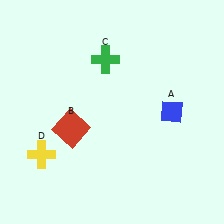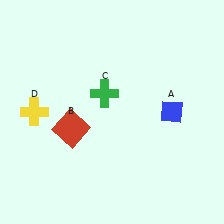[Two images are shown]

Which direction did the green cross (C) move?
The green cross (C) moved down.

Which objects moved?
The objects that moved are: the green cross (C), the yellow cross (D).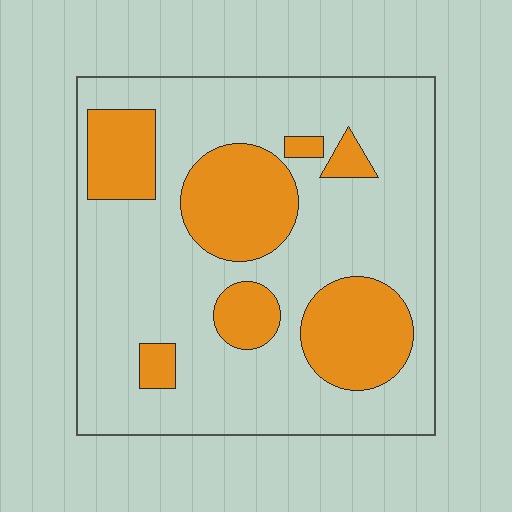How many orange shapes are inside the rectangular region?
7.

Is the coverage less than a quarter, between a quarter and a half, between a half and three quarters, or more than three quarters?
Between a quarter and a half.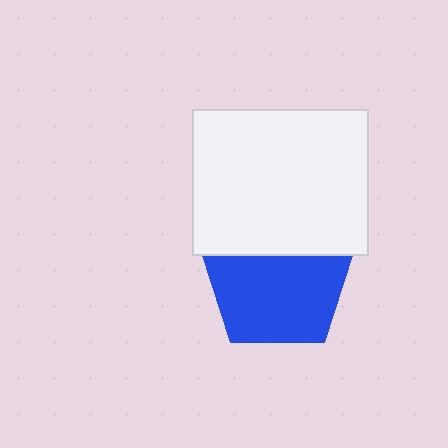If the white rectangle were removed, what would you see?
You would see the complete blue pentagon.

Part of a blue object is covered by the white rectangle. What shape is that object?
It is a pentagon.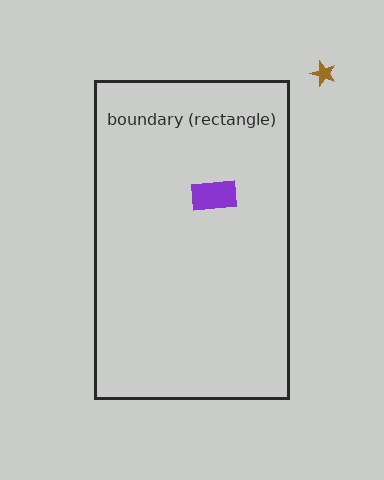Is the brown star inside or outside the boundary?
Outside.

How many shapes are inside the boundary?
1 inside, 1 outside.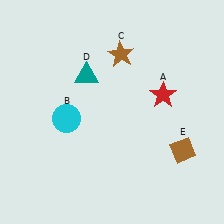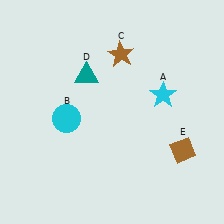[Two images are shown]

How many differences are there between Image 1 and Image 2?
There is 1 difference between the two images.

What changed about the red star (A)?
In Image 1, A is red. In Image 2, it changed to cyan.